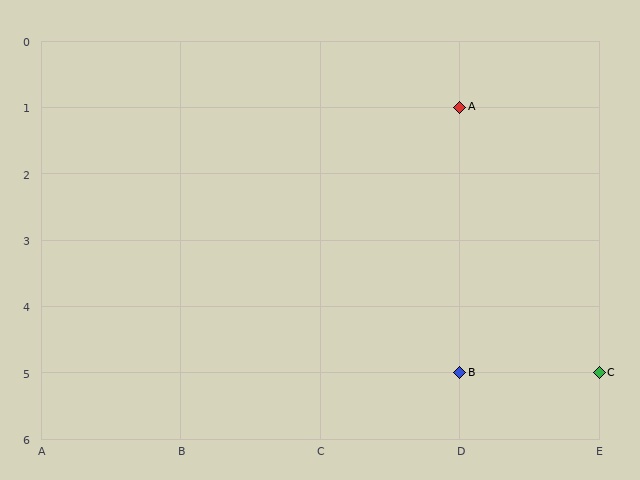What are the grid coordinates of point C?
Point C is at grid coordinates (E, 5).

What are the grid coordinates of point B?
Point B is at grid coordinates (D, 5).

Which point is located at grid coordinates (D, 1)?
Point A is at (D, 1).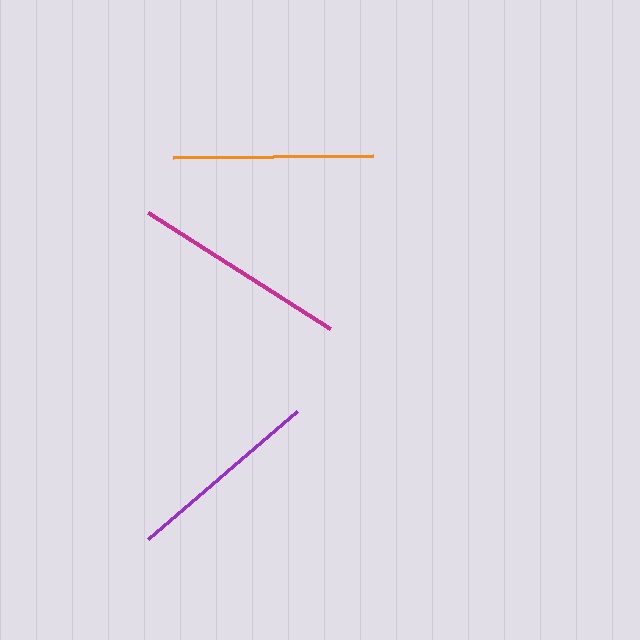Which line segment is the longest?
The magenta line is the longest at approximately 216 pixels.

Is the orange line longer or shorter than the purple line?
The orange line is longer than the purple line.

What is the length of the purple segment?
The purple segment is approximately 196 pixels long.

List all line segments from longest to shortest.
From longest to shortest: magenta, orange, purple.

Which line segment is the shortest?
The purple line is the shortest at approximately 196 pixels.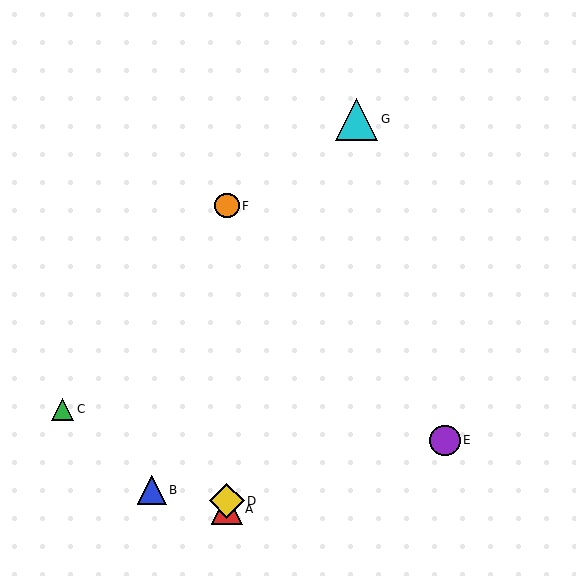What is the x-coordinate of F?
Object F is at x≈227.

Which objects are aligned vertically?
Objects A, D, F are aligned vertically.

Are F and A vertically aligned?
Yes, both are at x≈227.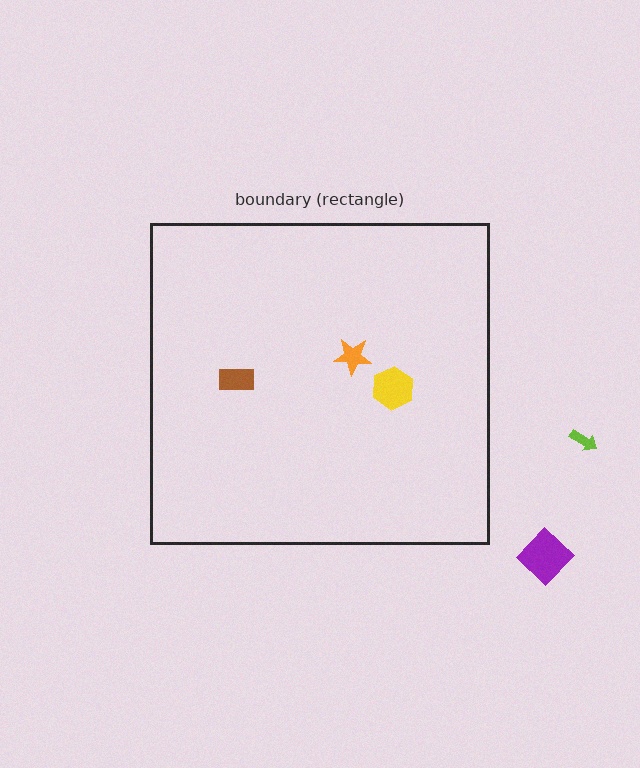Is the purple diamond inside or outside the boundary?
Outside.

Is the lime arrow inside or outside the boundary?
Outside.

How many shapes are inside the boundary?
3 inside, 2 outside.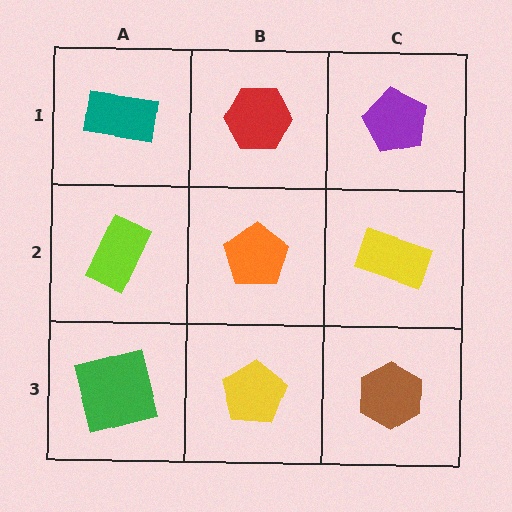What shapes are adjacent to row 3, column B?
An orange pentagon (row 2, column B), a green square (row 3, column A), a brown hexagon (row 3, column C).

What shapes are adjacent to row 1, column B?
An orange pentagon (row 2, column B), a teal rectangle (row 1, column A), a purple pentagon (row 1, column C).